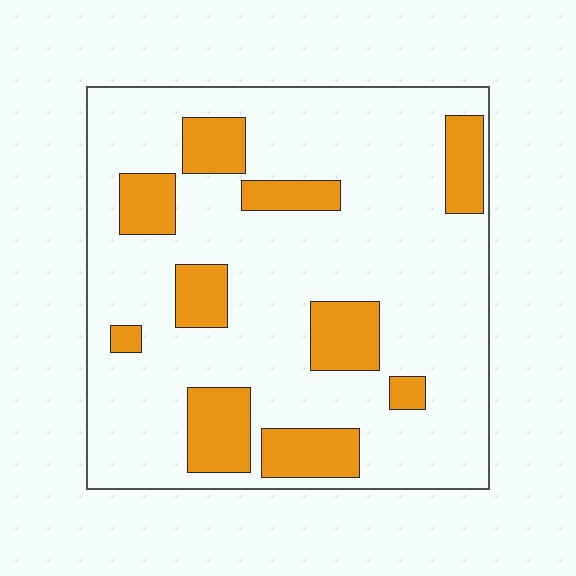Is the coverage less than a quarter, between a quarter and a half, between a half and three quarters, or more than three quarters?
Less than a quarter.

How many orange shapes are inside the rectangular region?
10.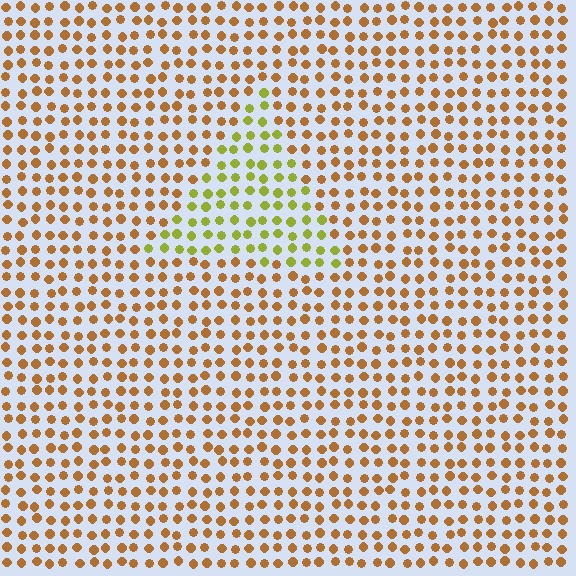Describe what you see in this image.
The image is filled with small brown elements in a uniform arrangement. A triangle-shaped region is visible where the elements are tinted to a slightly different hue, forming a subtle color boundary.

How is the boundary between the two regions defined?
The boundary is defined purely by a slight shift in hue (about 44 degrees). Spacing, size, and orientation are identical on both sides.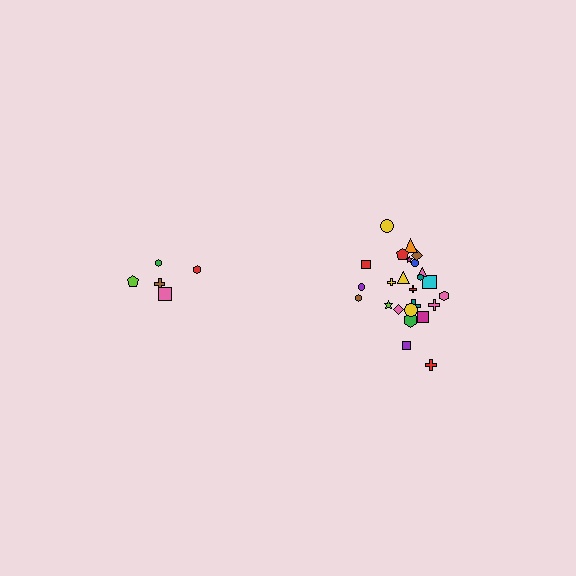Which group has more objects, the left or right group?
The right group.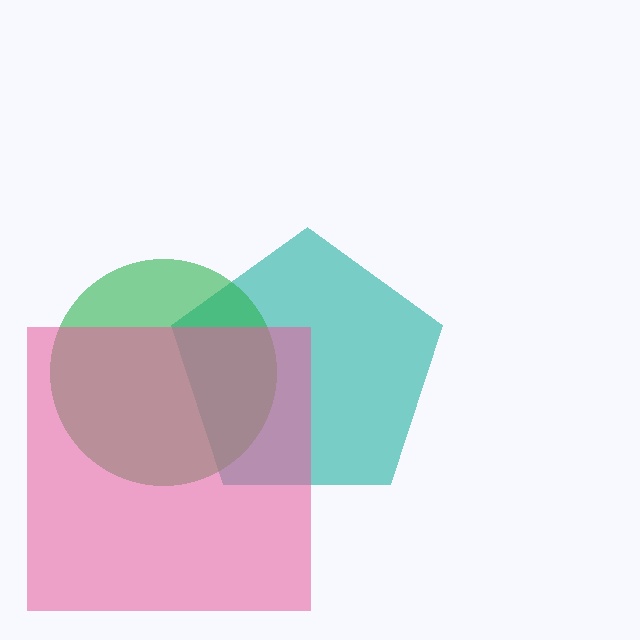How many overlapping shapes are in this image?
There are 3 overlapping shapes in the image.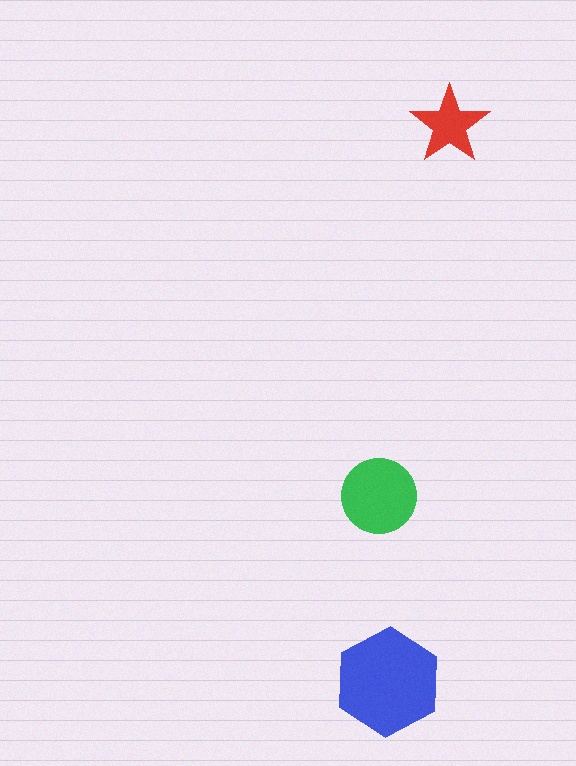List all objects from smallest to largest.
The red star, the green circle, the blue hexagon.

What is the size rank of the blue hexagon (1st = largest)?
1st.